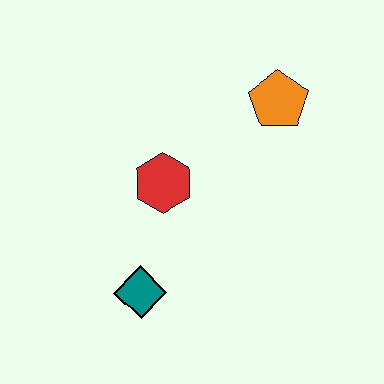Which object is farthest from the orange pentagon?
The teal diamond is farthest from the orange pentagon.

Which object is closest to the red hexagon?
The teal diamond is closest to the red hexagon.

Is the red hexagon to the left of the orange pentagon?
Yes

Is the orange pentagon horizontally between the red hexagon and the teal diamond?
No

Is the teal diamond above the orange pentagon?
No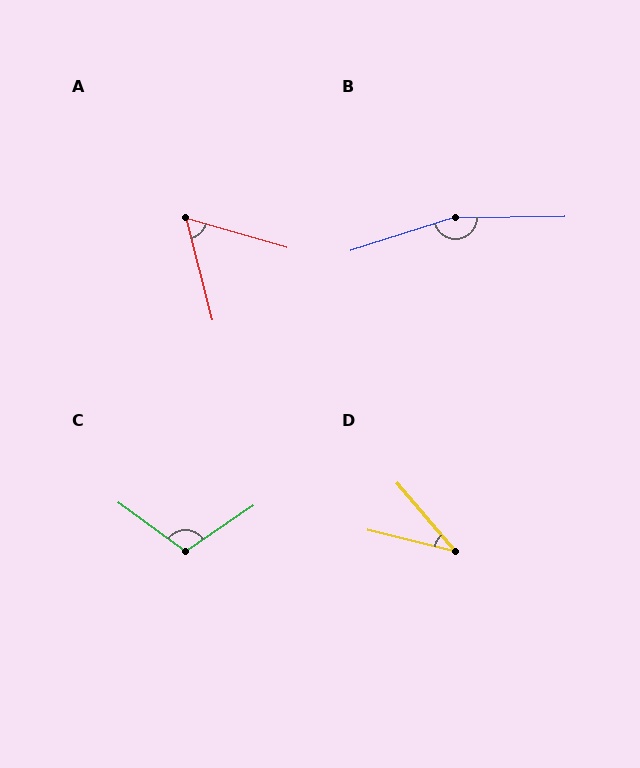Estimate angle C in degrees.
Approximately 110 degrees.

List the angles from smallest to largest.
D (36°), A (59°), C (110°), B (163°).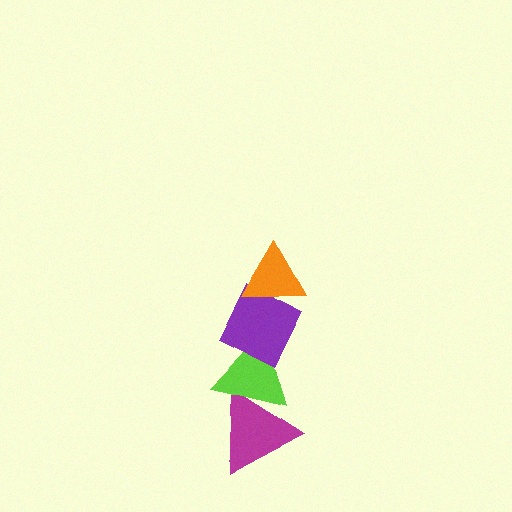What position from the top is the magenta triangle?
The magenta triangle is 4th from the top.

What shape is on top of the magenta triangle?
The lime triangle is on top of the magenta triangle.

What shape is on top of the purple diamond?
The orange triangle is on top of the purple diamond.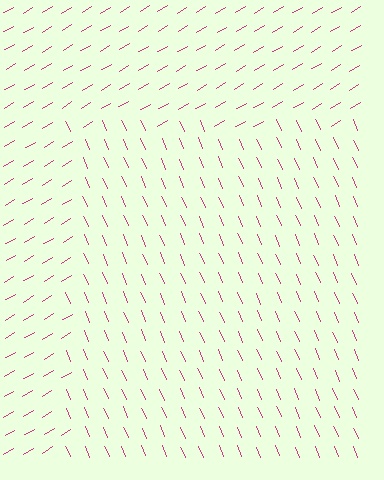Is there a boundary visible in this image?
Yes, there is a texture boundary formed by a change in line orientation.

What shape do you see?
I see a rectangle.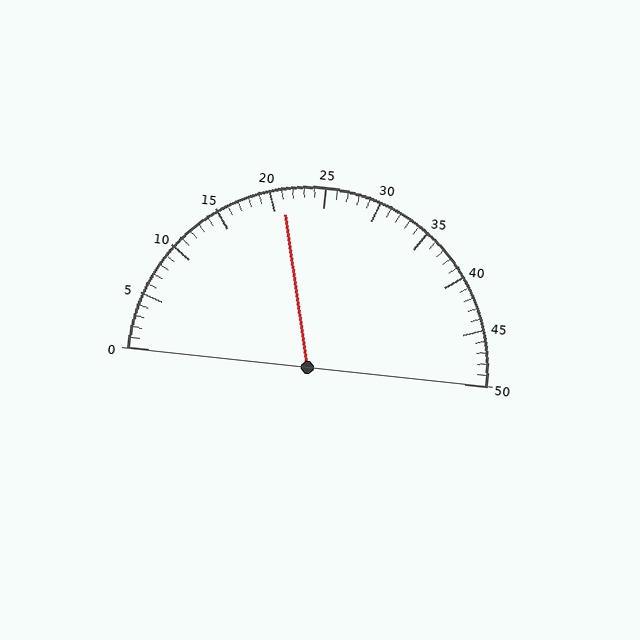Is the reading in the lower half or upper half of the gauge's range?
The reading is in the lower half of the range (0 to 50).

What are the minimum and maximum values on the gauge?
The gauge ranges from 0 to 50.